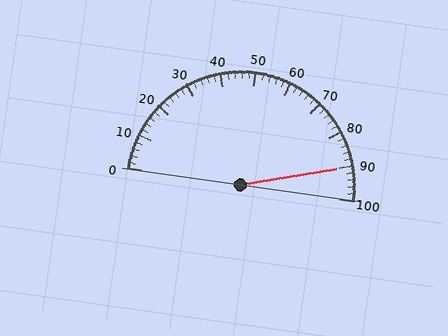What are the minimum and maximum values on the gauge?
The gauge ranges from 0 to 100.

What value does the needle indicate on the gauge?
The needle indicates approximately 90.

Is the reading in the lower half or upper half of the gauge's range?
The reading is in the upper half of the range (0 to 100).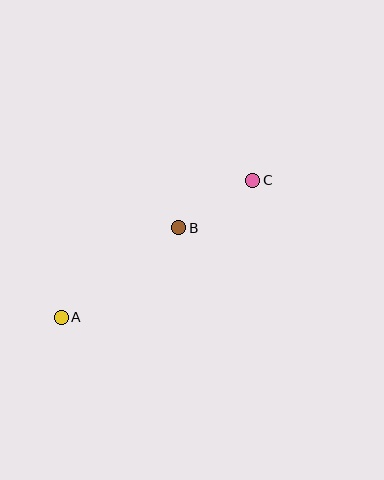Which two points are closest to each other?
Points B and C are closest to each other.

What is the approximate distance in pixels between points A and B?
The distance between A and B is approximately 148 pixels.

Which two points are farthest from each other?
Points A and C are farthest from each other.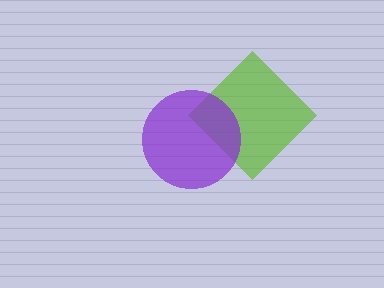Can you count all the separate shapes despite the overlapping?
Yes, there are 2 separate shapes.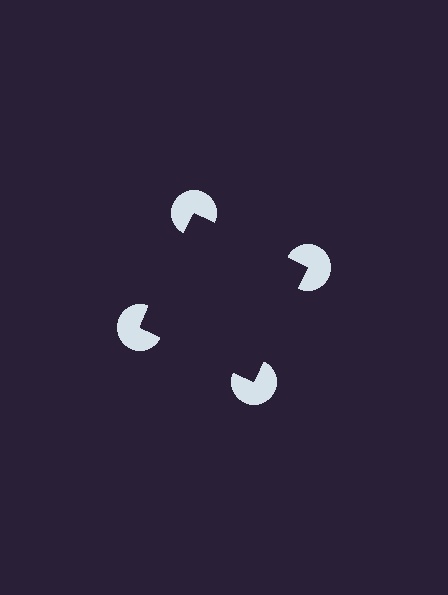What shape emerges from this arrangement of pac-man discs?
An illusory square — its edges are inferred from the aligned wedge cuts in the pac-man discs, not physically drawn.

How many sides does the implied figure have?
4 sides.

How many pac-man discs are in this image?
There are 4 — one at each vertex of the illusory square.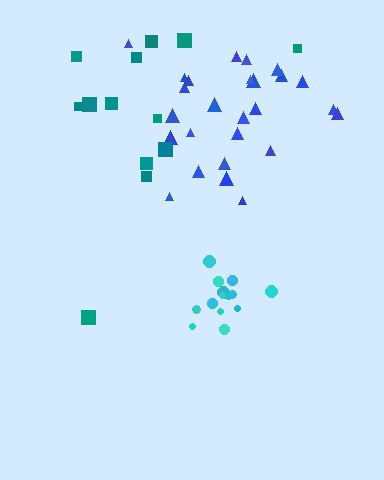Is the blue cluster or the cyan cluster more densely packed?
Cyan.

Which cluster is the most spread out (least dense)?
Teal.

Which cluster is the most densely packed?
Cyan.